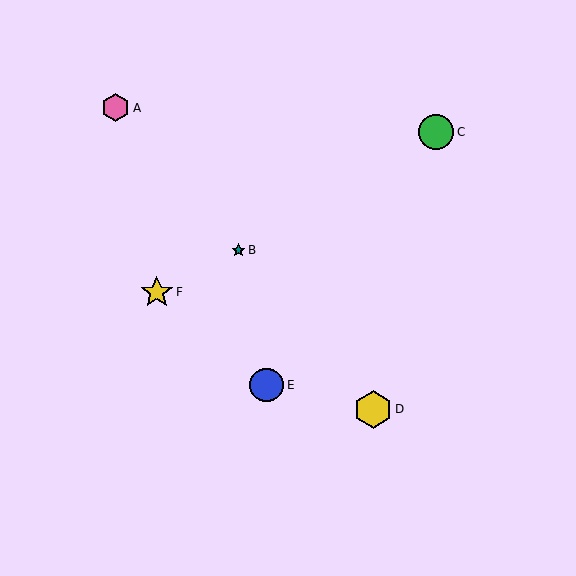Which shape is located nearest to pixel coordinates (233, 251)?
The teal star (labeled B) at (238, 250) is nearest to that location.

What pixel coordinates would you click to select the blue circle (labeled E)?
Click at (267, 385) to select the blue circle E.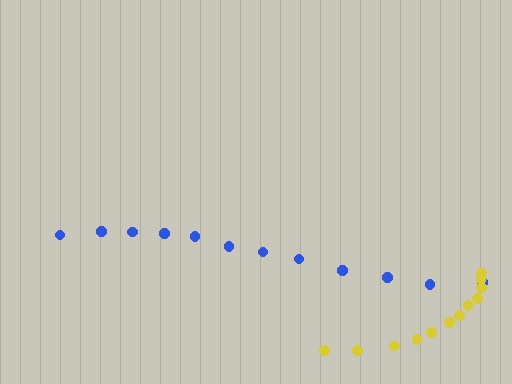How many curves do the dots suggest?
There are 2 distinct paths.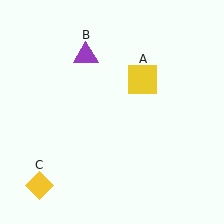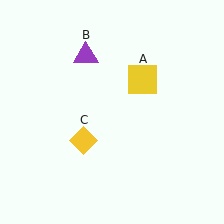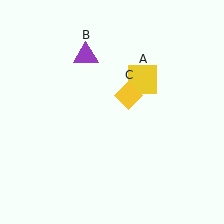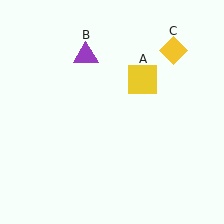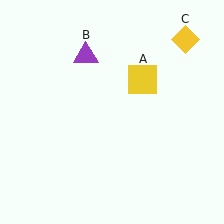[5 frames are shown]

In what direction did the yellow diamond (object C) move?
The yellow diamond (object C) moved up and to the right.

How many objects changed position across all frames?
1 object changed position: yellow diamond (object C).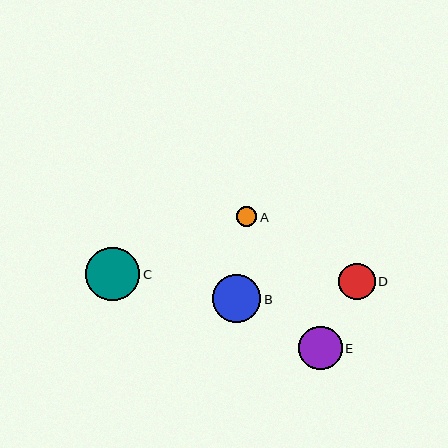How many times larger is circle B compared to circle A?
Circle B is approximately 2.4 times the size of circle A.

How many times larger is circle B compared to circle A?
Circle B is approximately 2.4 times the size of circle A.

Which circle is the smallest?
Circle A is the smallest with a size of approximately 20 pixels.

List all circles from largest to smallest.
From largest to smallest: C, B, E, D, A.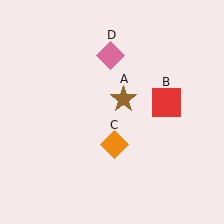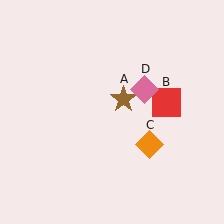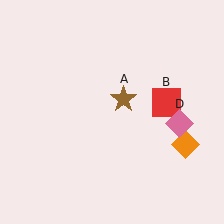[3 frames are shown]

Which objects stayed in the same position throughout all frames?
Brown star (object A) and red square (object B) remained stationary.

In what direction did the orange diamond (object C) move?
The orange diamond (object C) moved right.